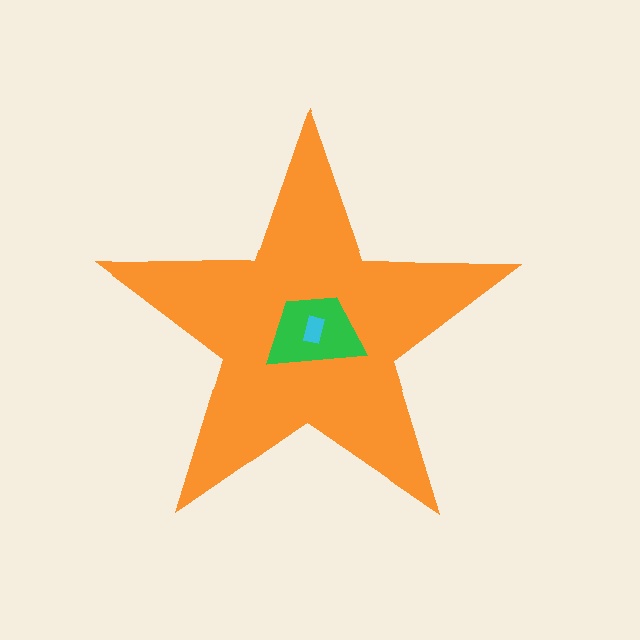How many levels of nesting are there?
3.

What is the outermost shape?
The orange star.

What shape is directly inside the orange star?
The green trapezoid.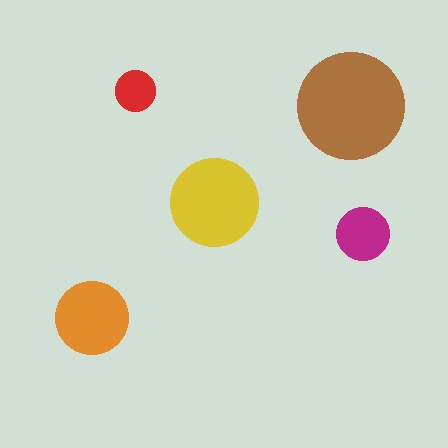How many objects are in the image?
There are 5 objects in the image.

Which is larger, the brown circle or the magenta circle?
The brown one.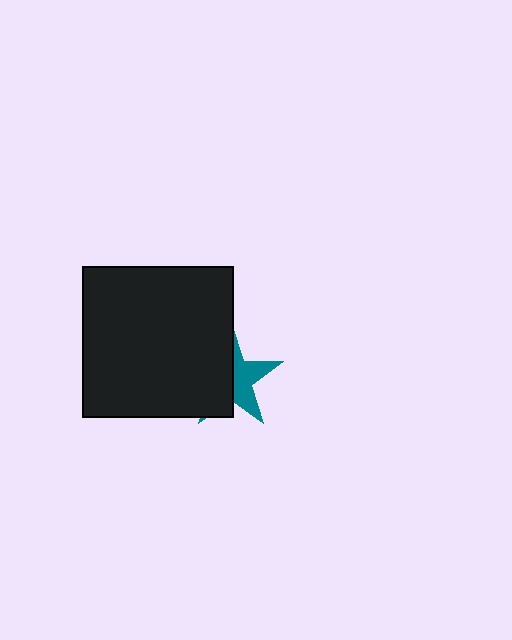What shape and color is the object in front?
The object in front is a black square.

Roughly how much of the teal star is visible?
About half of it is visible (roughly 46%).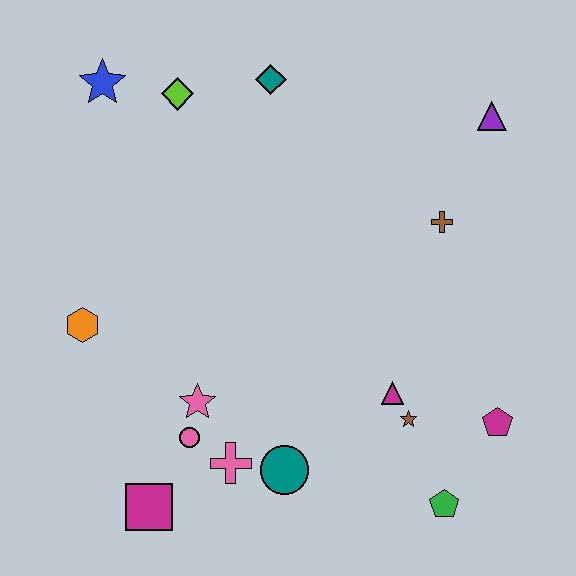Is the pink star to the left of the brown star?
Yes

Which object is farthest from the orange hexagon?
The purple triangle is farthest from the orange hexagon.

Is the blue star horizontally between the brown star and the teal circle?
No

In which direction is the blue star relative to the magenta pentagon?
The blue star is to the left of the magenta pentagon.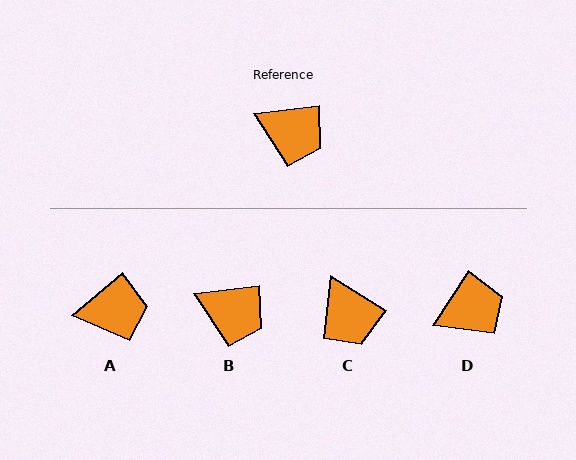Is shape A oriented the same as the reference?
No, it is off by about 34 degrees.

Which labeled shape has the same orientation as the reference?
B.